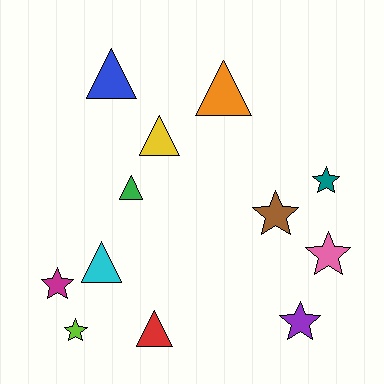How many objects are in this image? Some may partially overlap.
There are 12 objects.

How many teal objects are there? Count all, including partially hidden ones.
There is 1 teal object.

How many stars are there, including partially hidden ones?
There are 6 stars.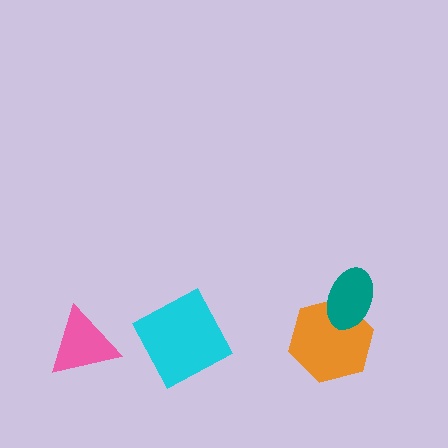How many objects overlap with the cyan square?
0 objects overlap with the cyan square.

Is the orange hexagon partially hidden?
Yes, it is partially covered by another shape.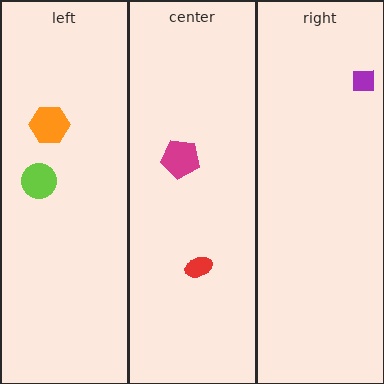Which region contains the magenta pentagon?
The center region.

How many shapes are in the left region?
2.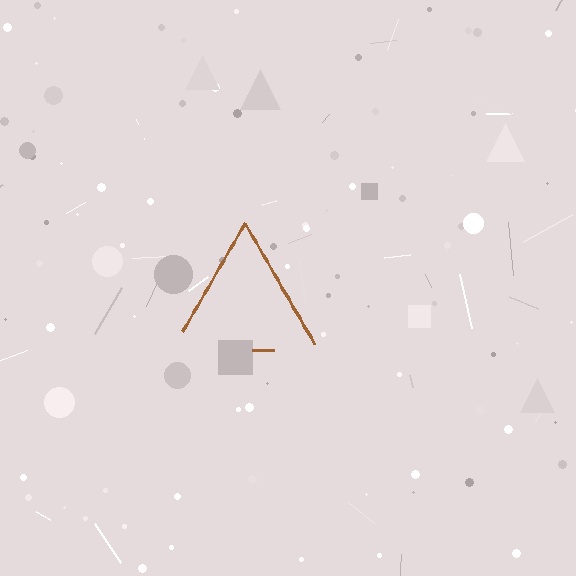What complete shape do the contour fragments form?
The contour fragments form a triangle.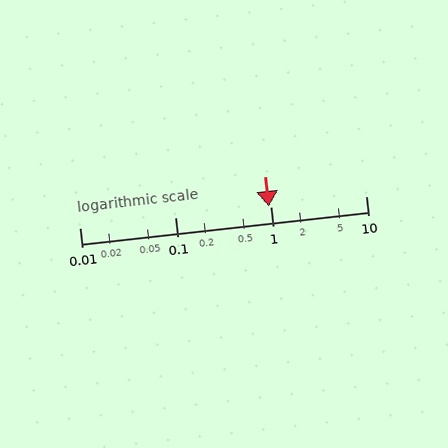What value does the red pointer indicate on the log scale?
The pointer indicates approximately 0.96.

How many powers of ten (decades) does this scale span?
The scale spans 3 decades, from 0.01 to 10.